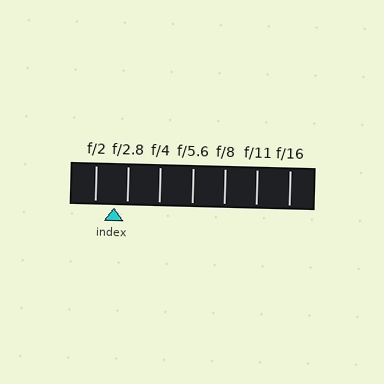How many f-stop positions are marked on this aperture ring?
There are 7 f-stop positions marked.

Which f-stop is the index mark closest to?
The index mark is closest to f/2.8.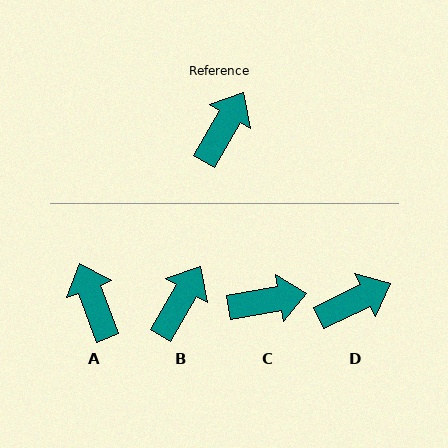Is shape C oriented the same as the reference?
No, it is off by about 50 degrees.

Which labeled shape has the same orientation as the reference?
B.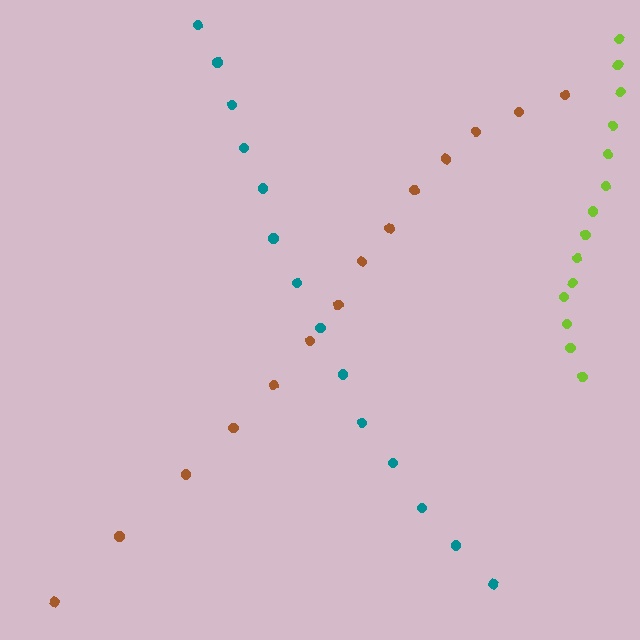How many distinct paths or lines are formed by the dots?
There are 3 distinct paths.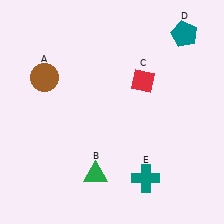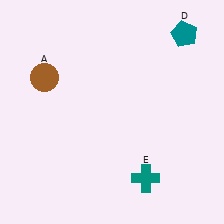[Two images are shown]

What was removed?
The green triangle (B), the red diamond (C) were removed in Image 2.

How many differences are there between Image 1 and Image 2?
There are 2 differences between the two images.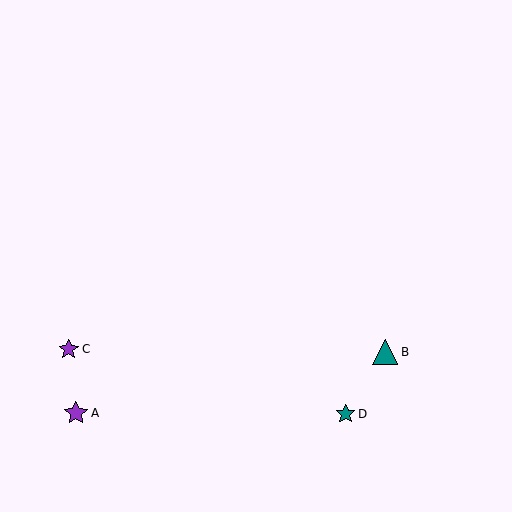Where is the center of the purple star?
The center of the purple star is at (69, 349).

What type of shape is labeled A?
Shape A is a purple star.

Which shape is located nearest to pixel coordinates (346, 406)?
The teal star (labeled D) at (345, 414) is nearest to that location.